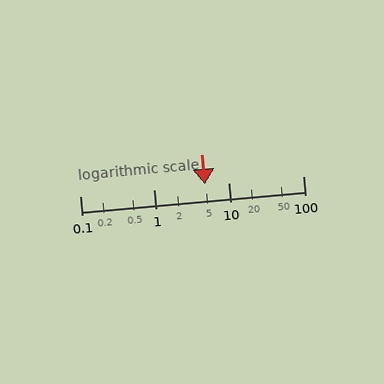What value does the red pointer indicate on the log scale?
The pointer indicates approximately 4.8.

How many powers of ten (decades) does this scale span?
The scale spans 3 decades, from 0.1 to 100.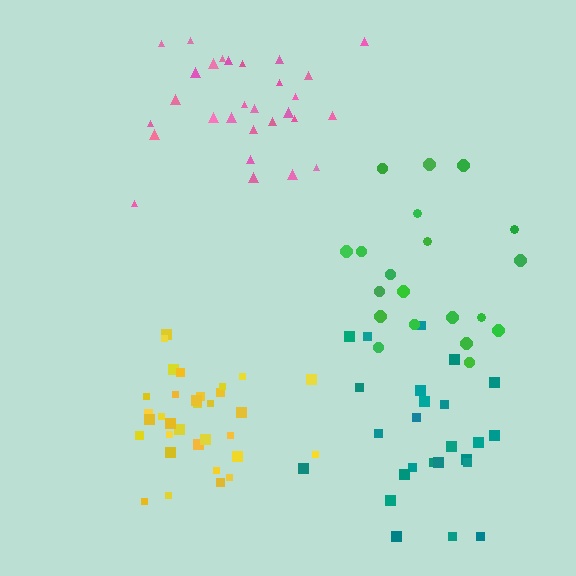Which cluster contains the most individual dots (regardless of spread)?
Yellow (33).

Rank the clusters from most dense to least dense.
yellow, pink, teal, green.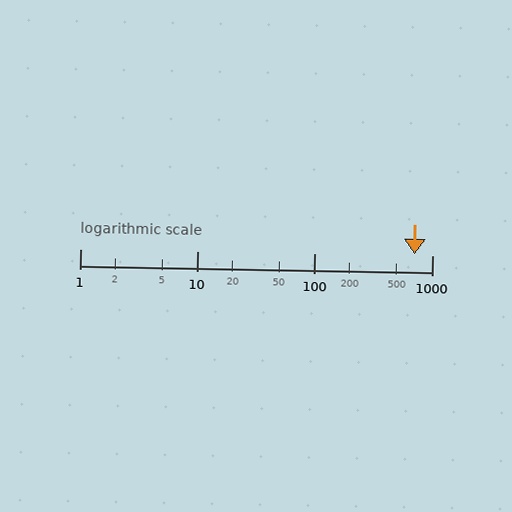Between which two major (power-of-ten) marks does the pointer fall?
The pointer is between 100 and 1000.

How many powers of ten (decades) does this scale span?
The scale spans 3 decades, from 1 to 1000.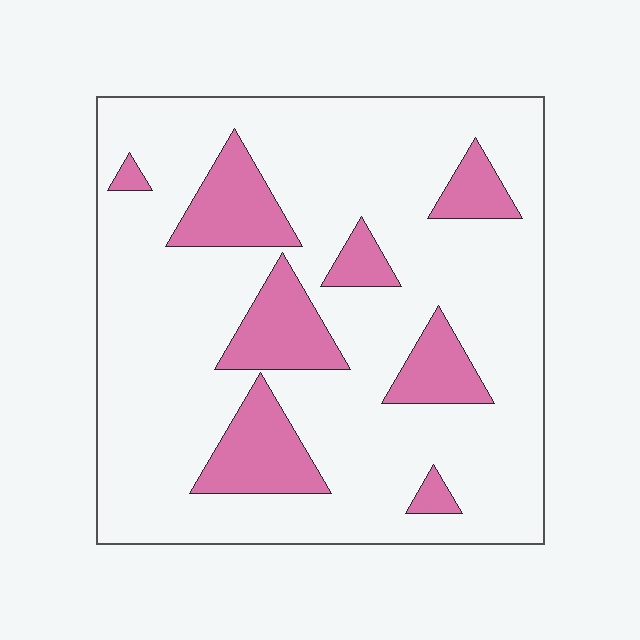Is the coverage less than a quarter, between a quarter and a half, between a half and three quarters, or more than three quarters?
Less than a quarter.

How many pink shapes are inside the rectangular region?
8.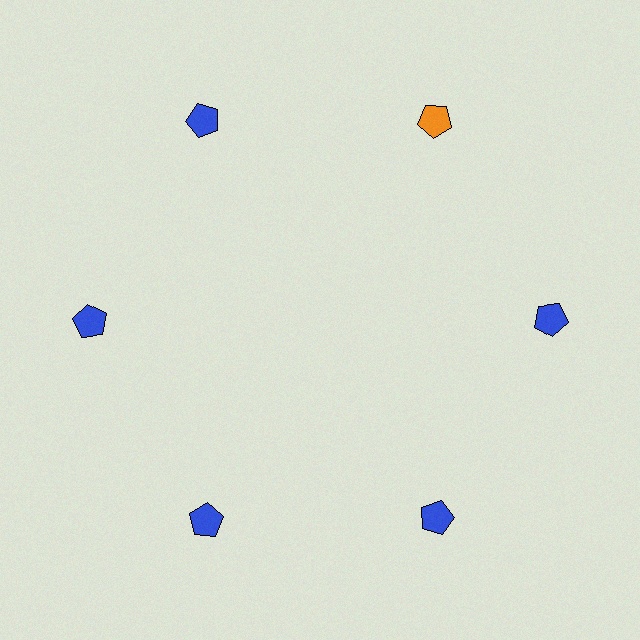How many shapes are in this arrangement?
There are 6 shapes arranged in a ring pattern.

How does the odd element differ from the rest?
It has a different color: orange instead of blue.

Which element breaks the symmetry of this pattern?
The orange pentagon at roughly the 1 o'clock position breaks the symmetry. All other shapes are blue pentagons.